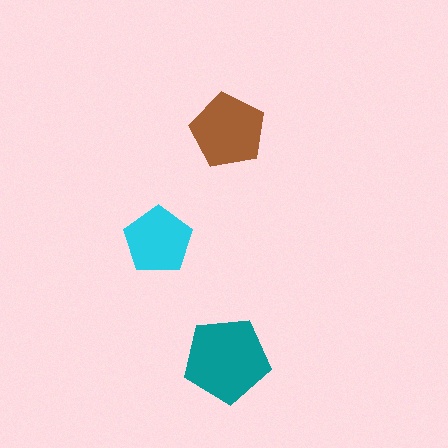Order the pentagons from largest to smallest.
the teal one, the brown one, the cyan one.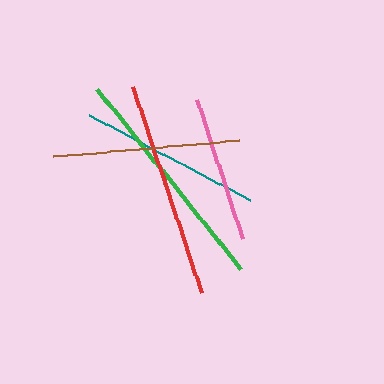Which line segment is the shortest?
The pink line is the shortest at approximately 146 pixels.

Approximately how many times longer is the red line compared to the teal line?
The red line is approximately 1.2 times the length of the teal line.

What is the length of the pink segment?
The pink segment is approximately 146 pixels long.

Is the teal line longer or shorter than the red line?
The red line is longer than the teal line.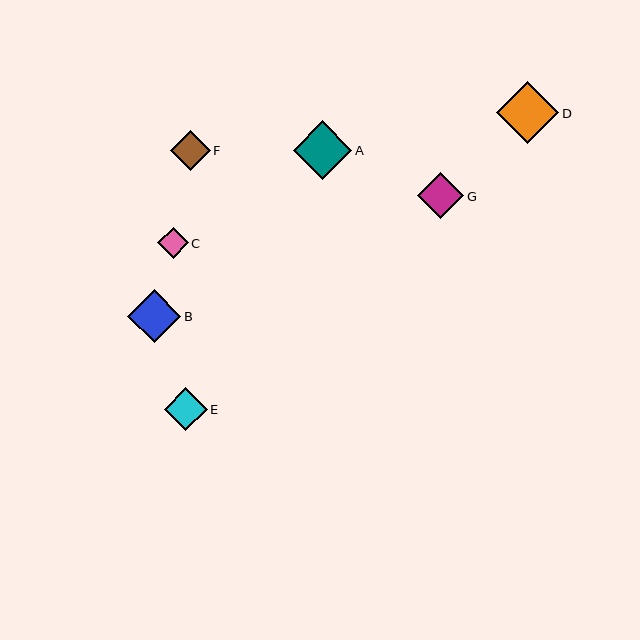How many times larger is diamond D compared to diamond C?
Diamond D is approximately 2.0 times the size of diamond C.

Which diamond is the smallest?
Diamond C is the smallest with a size of approximately 31 pixels.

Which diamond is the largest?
Diamond D is the largest with a size of approximately 62 pixels.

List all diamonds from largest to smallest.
From largest to smallest: D, A, B, G, E, F, C.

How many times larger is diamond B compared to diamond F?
Diamond B is approximately 1.4 times the size of diamond F.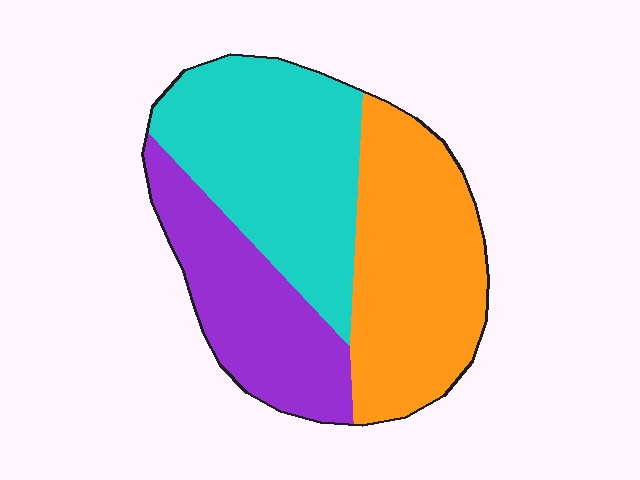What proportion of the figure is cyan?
Cyan covers around 40% of the figure.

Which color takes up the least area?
Purple, at roughly 25%.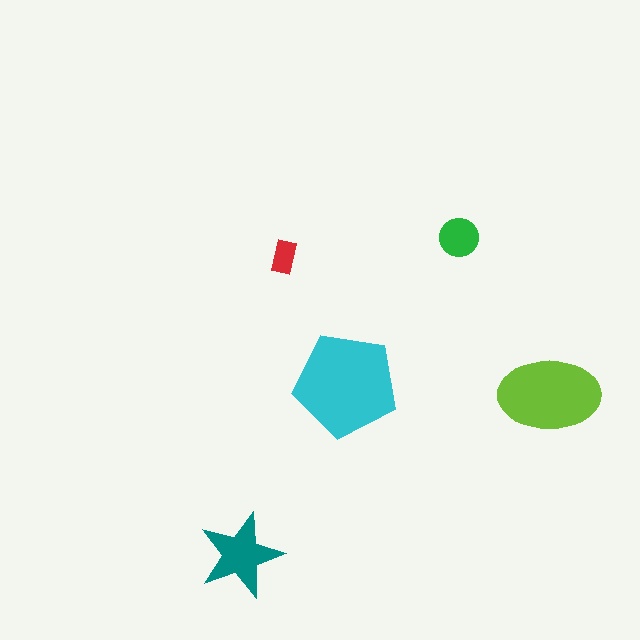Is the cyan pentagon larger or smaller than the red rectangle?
Larger.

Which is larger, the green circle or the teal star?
The teal star.